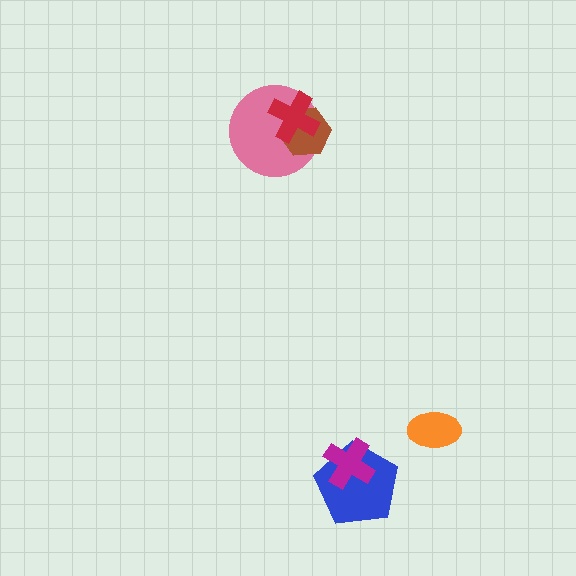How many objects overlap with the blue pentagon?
1 object overlaps with the blue pentagon.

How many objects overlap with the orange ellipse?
0 objects overlap with the orange ellipse.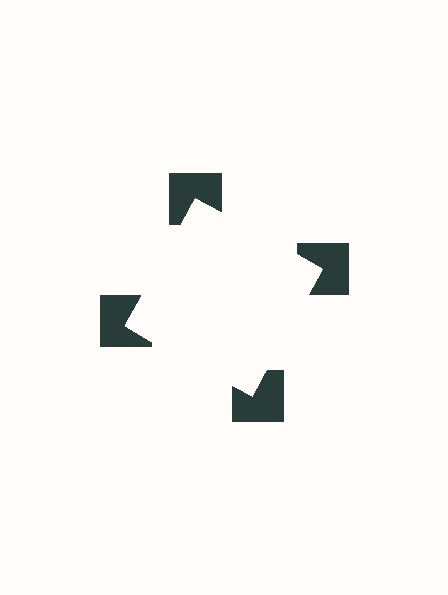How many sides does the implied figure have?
4 sides.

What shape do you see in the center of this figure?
An illusory square — its edges are inferred from the aligned wedge cuts in the notched squares, not physically drawn.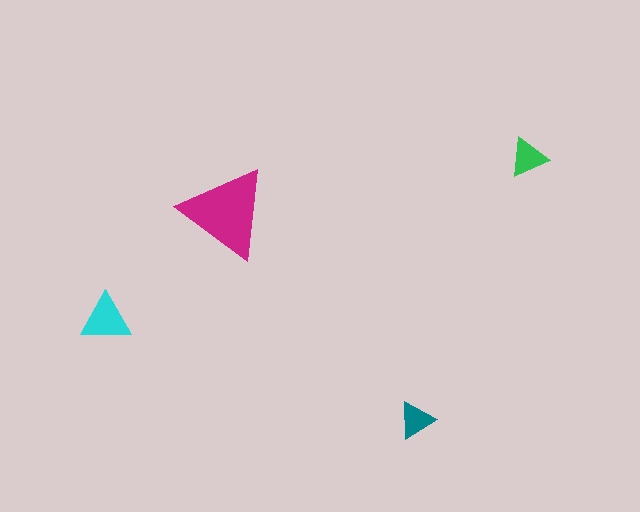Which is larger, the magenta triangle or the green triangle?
The magenta one.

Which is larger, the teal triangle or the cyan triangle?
The cyan one.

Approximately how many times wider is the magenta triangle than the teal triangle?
About 2.5 times wider.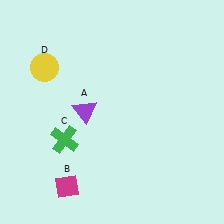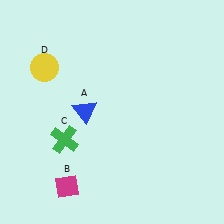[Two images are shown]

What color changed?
The triangle (A) changed from purple in Image 1 to blue in Image 2.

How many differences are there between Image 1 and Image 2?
There is 1 difference between the two images.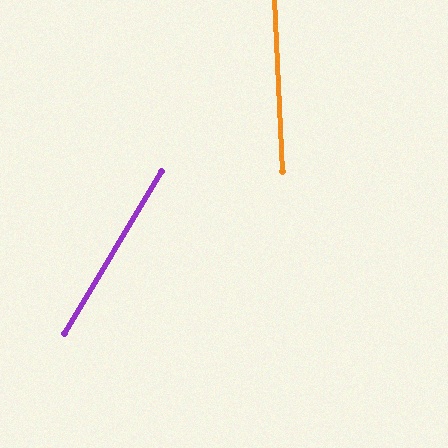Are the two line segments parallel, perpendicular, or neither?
Neither parallel nor perpendicular — they differ by about 34°.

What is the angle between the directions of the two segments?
Approximately 34 degrees.